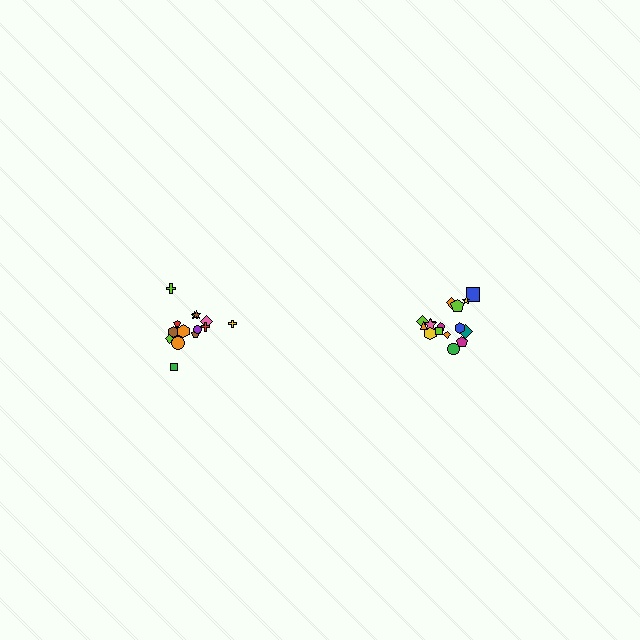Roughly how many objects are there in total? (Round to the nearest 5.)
Roughly 35 objects in total.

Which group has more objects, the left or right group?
The right group.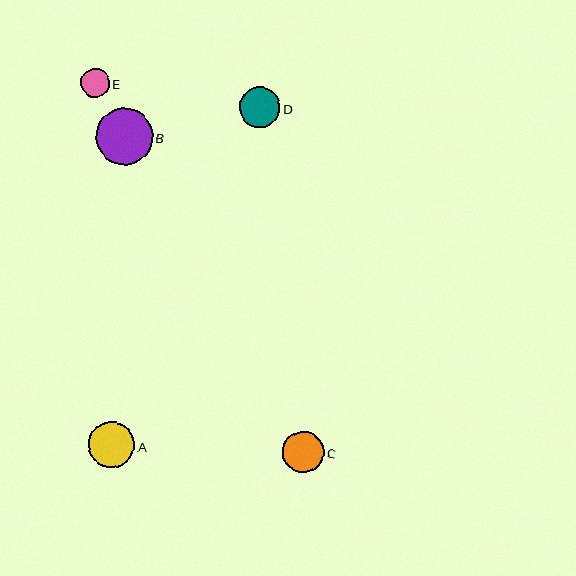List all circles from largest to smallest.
From largest to smallest: B, A, C, D, E.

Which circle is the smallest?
Circle E is the smallest with a size of approximately 28 pixels.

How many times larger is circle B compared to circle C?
Circle B is approximately 1.4 times the size of circle C.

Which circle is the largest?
Circle B is the largest with a size of approximately 56 pixels.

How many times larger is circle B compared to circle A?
Circle B is approximately 1.2 times the size of circle A.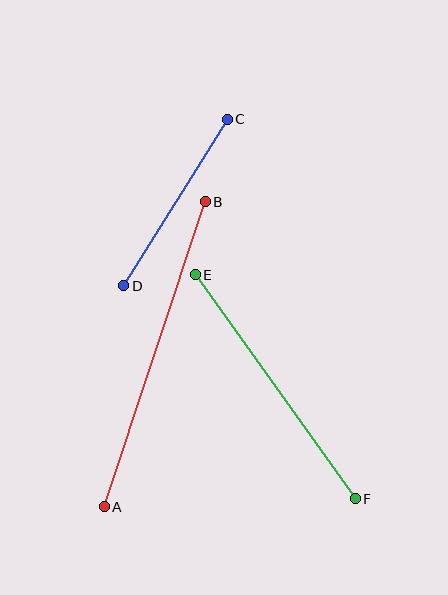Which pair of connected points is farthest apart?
Points A and B are farthest apart.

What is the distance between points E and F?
The distance is approximately 275 pixels.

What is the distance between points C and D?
The distance is approximately 196 pixels.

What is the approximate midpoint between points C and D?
The midpoint is at approximately (175, 202) pixels.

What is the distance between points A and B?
The distance is approximately 321 pixels.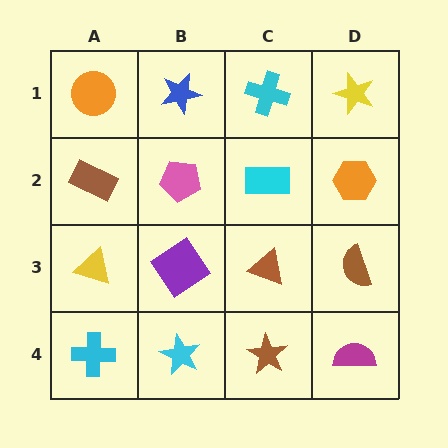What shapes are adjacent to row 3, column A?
A brown rectangle (row 2, column A), a cyan cross (row 4, column A), a purple diamond (row 3, column B).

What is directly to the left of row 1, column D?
A cyan cross.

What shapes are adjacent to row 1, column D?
An orange hexagon (row 2, column D), a cyan cross (row 1, column C).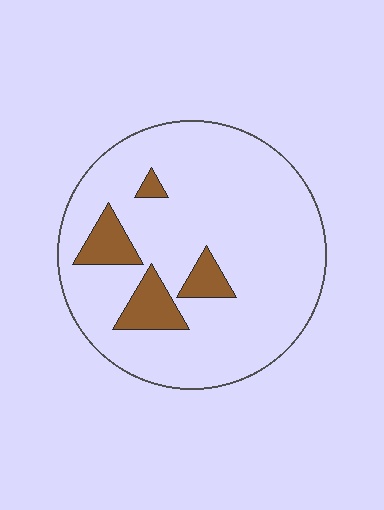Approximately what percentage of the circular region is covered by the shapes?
Approximately 10%.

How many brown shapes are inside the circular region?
4.